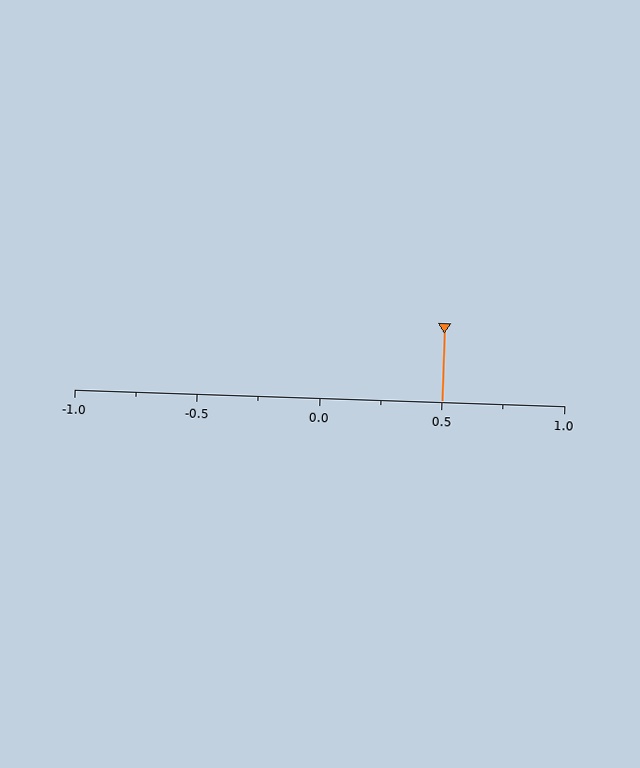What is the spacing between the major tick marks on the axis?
The major ticks are spaced 0.5 apart.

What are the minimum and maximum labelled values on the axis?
The axis runs from -1.0 to 1.0.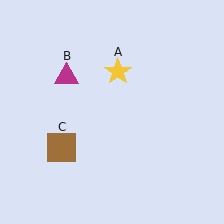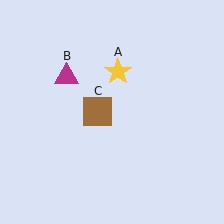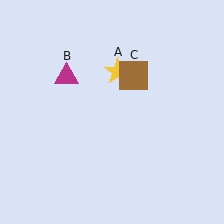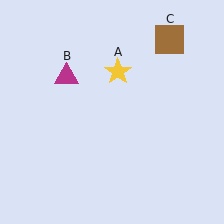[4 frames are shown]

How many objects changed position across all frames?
1 object changed position: brown square (object C).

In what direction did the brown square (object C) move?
The brown square (object C) moved up and to the right.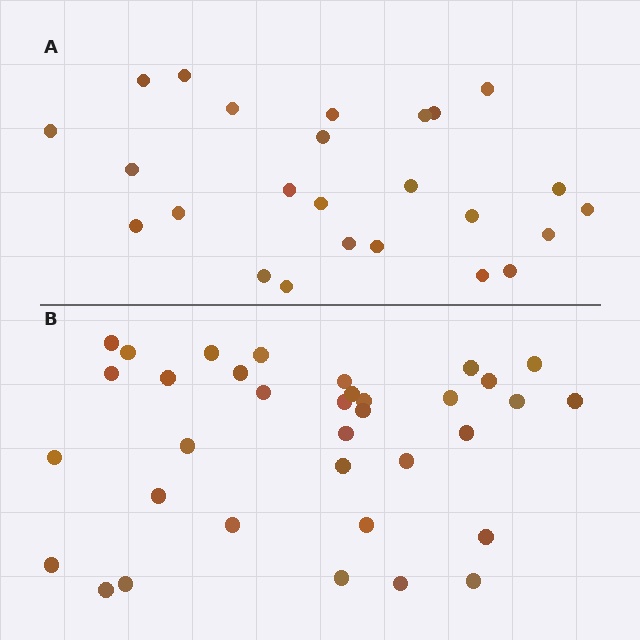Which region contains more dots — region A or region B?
Region B (the bottom region) has more dots.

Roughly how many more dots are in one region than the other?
Region B has roughly 10 or so more dots than region A.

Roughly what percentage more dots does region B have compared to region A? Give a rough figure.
About 40% more.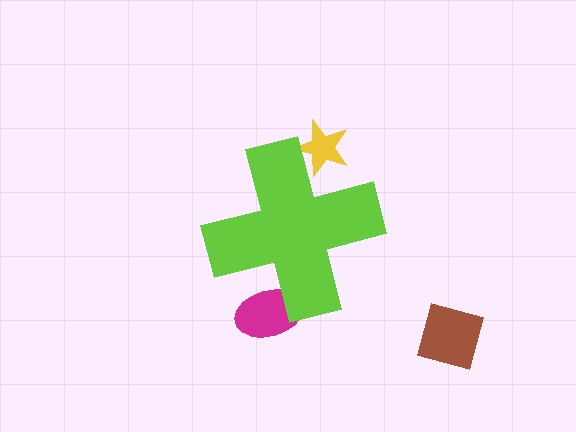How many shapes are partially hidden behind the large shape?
2 shapes are partially hidden.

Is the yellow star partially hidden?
Yes, the yellow star is partially hidden behind the lime cross.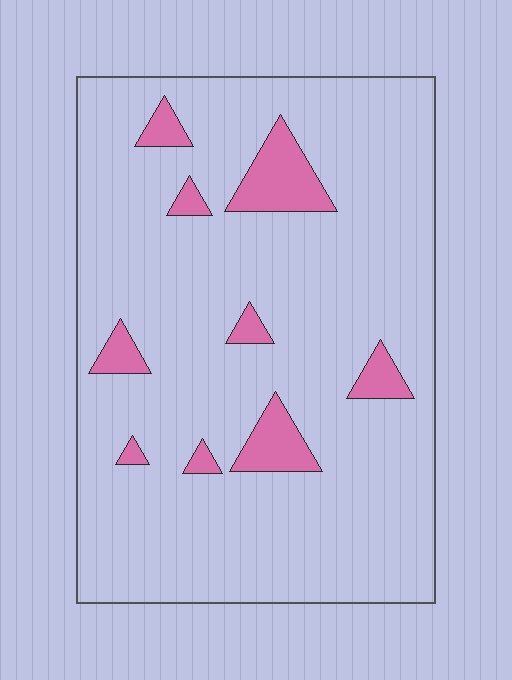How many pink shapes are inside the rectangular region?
9.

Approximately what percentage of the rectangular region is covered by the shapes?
Approximately 10%.